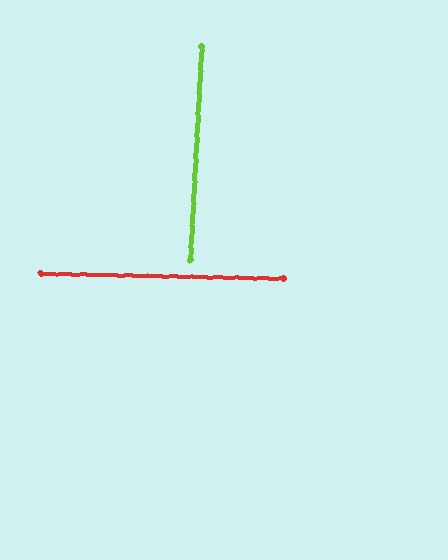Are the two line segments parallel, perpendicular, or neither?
Perpendicular — they meet at approximately 88°.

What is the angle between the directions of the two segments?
Approximately 88 degrees.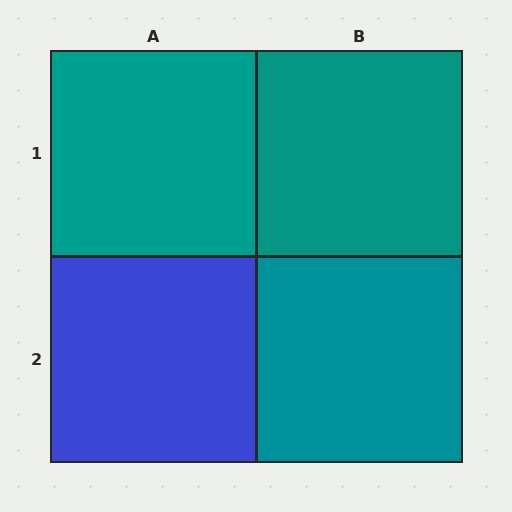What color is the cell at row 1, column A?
Teal.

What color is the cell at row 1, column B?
Teal.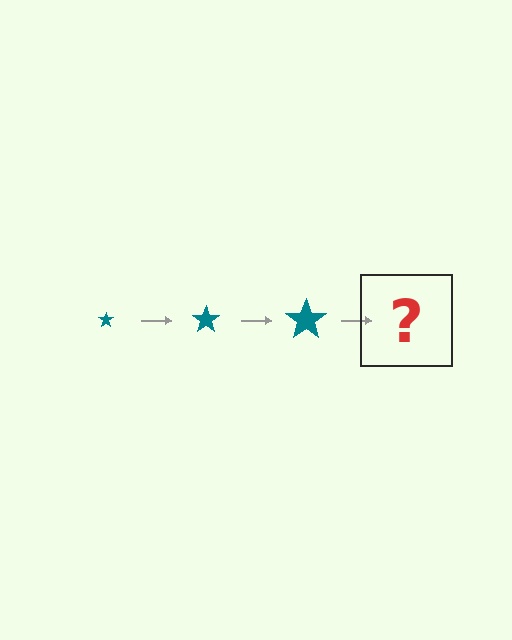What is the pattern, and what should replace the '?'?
The pattern is that the star gets progressively larger each step. The '?' should be a teal star, larger than the previous one.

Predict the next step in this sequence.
The next step is a teal star, larger than the previous one.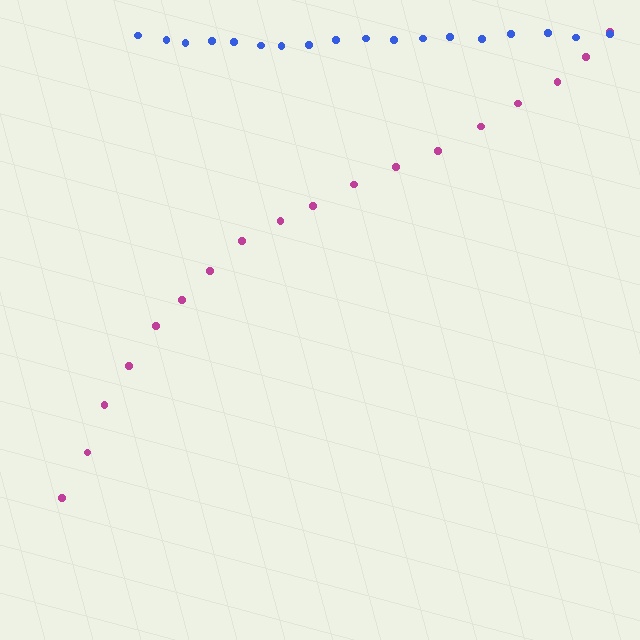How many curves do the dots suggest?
There are 2 distinct paths.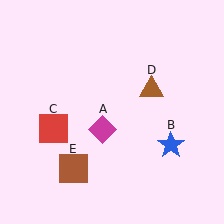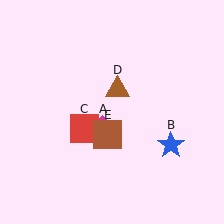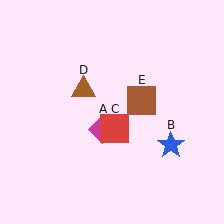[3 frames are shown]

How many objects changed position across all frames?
3 objects changed position: red square (object C), brown triangle (object D), brown square (object E).